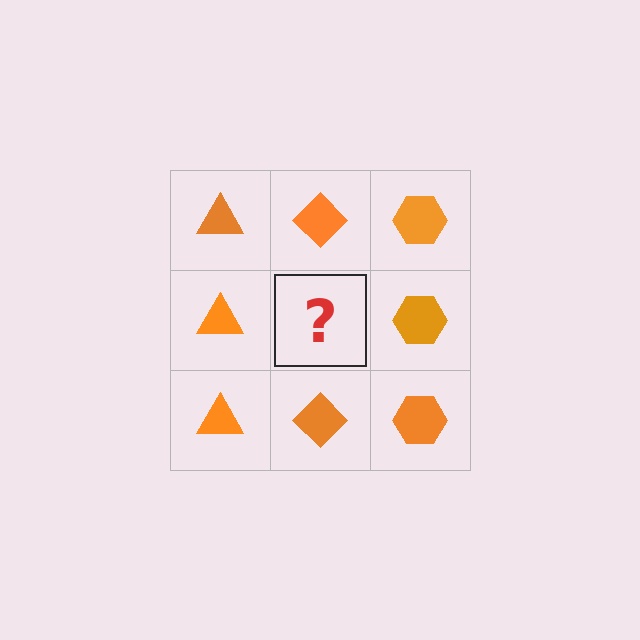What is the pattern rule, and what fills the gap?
The rule is that each column has a consistent shape. The gap should be filled with an orange diamond.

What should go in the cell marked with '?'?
The missing cell should contain an orange diamond.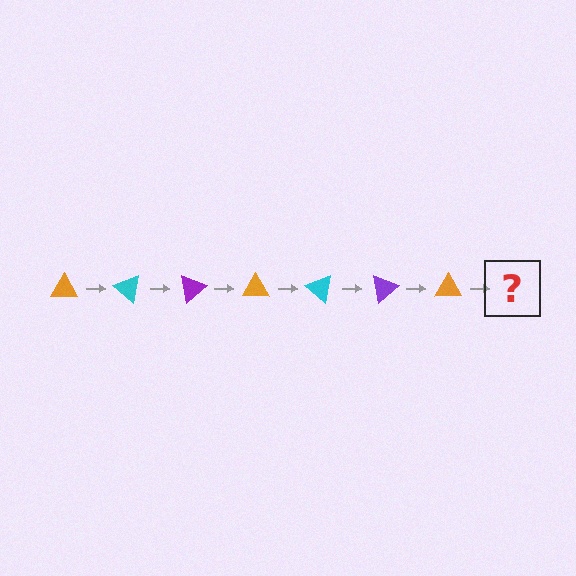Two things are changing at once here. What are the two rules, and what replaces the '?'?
The two rules are that it rotates 40 degrees each step and the color cycles through orange, cyan, and purple. The '?' should be a cyan triangle, rotated 280 degrees from the start.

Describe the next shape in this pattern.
It should be a cyan triangle, rotated 280 degrees from the start.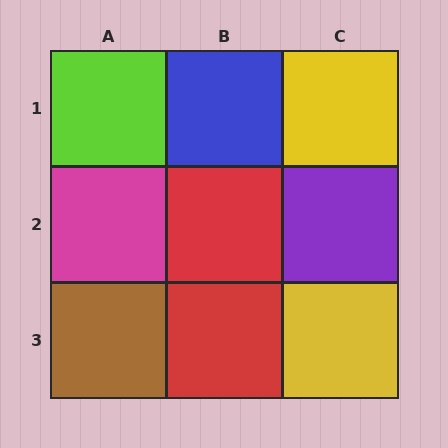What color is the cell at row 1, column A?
Lime.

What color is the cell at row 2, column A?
Magenta.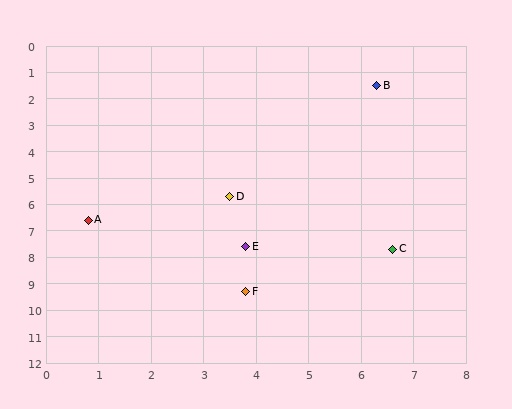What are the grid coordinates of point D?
Point D is at approximately (3.5, 5.7).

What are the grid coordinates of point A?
Point A is at approximately (0.8, 6.6).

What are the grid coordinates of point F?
Point F is at approximately (3.8, 9.3).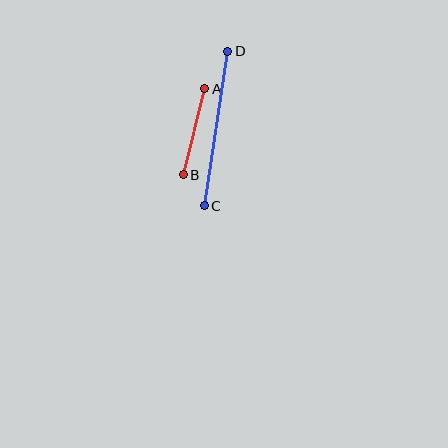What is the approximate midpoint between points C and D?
The midpoint is at approximately (216, 129) pixels.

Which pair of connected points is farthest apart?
Points C and D are farthest apart.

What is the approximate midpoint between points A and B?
The midpoint is at approximately (194, 132) pixels.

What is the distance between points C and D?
The distance is approximately 156 pixels.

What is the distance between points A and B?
The distance is approximately 89 pixels.